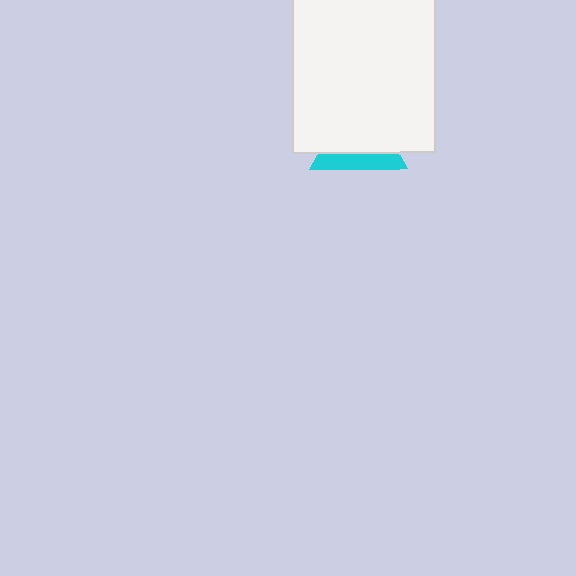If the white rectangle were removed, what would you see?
You would see the complete cyan triangle.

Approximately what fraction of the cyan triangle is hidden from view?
Roughly 66% of the cyan triangle is hidden behind the white rectangle.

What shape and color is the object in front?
The object in front is a white rectangle.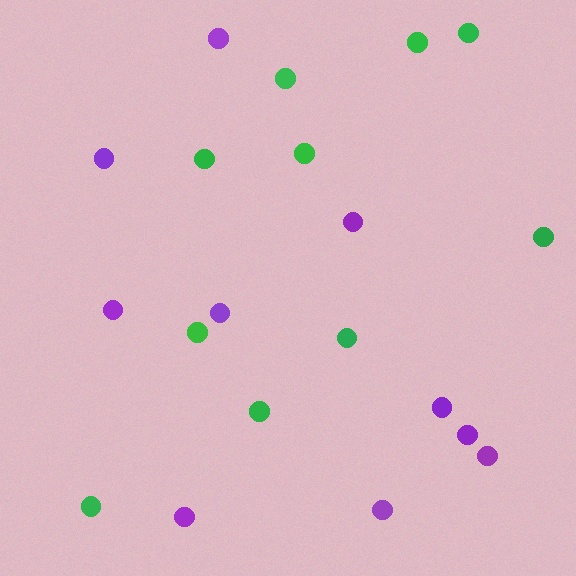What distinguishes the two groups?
There are 2 groups: one group of green circles (10) and one group of purple circles (10).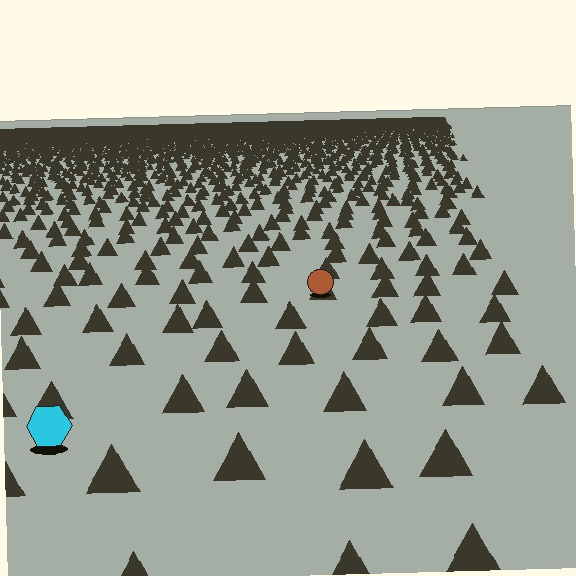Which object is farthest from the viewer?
The brown circle is farthest from the viewer. It appears smaller and the ground texture around it is denser.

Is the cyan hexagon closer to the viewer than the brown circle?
Yes. The cyan hexagon is closer — you can tell from the texture gradient: the ground texture is coarser near it.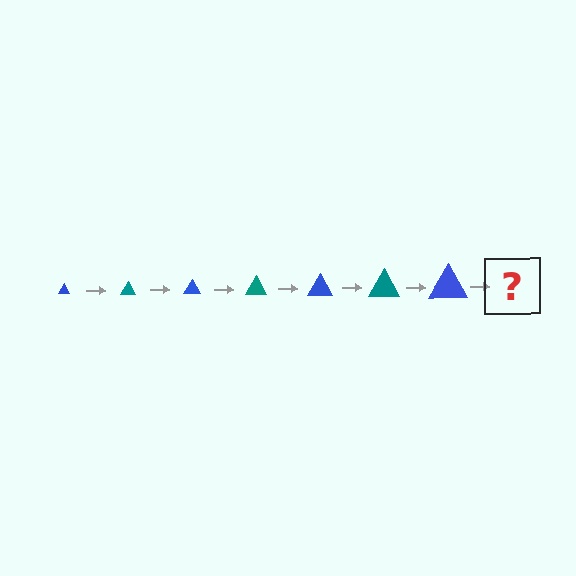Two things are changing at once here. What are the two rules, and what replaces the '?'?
The two rules are that the triangle grows larger each step and the color cycles through blue and teal. The '?' should be a teal triangle, larger than the previous one.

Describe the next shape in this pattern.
It should be a teal triangle, larger than the previous one.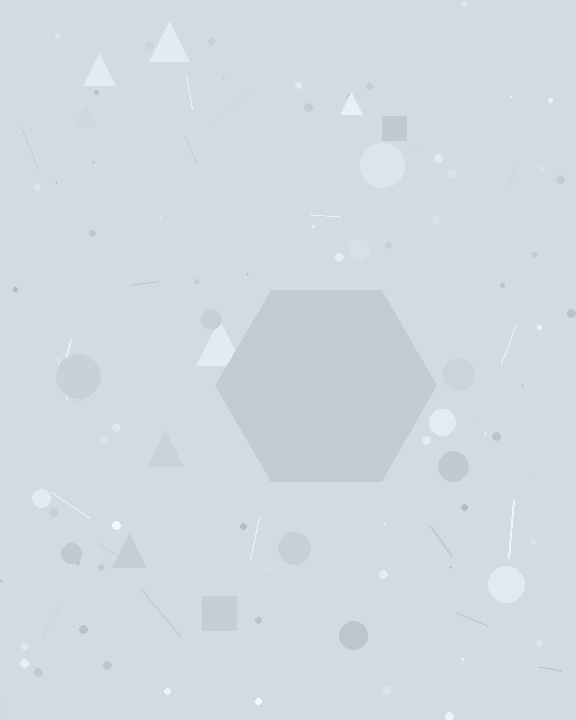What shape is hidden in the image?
A hexagon is hidden in the image.